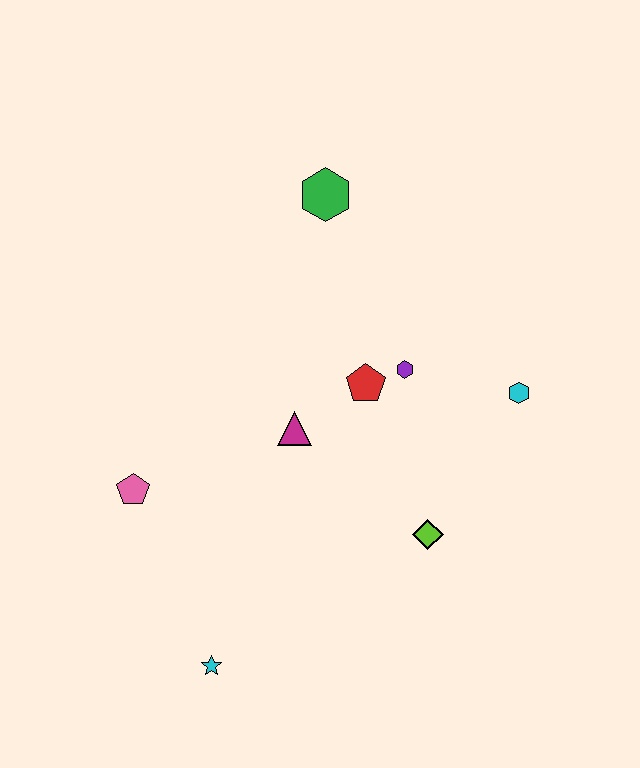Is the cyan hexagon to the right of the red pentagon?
Yes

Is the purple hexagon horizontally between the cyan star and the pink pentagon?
No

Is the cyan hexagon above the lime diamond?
Yes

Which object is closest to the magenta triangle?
The red pentagon is closest to the magenta triangle.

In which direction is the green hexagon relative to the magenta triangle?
The green hexagon is above the magenta triangle.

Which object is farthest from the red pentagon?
The cyan star is farthest from the red pentagon.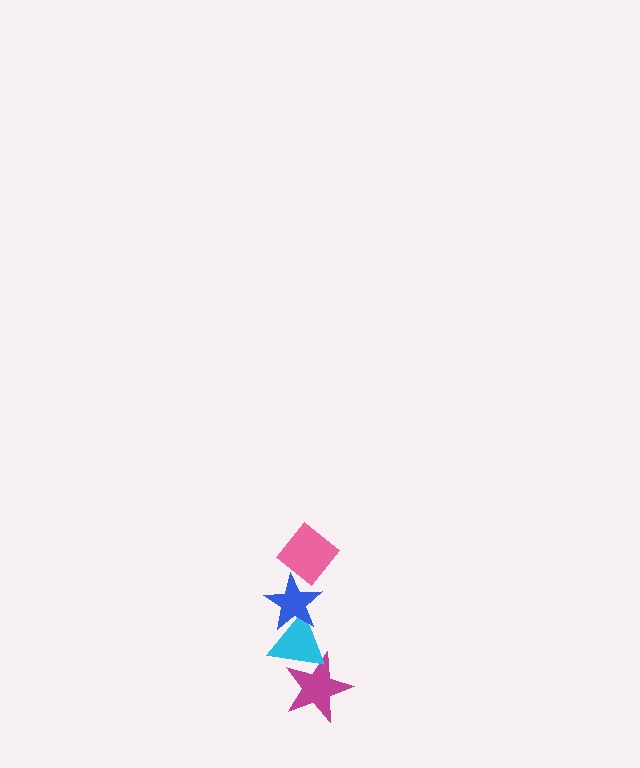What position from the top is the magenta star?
The magenta star is 4th from the top.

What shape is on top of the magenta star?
The cyan triangle is on top of the magenta star.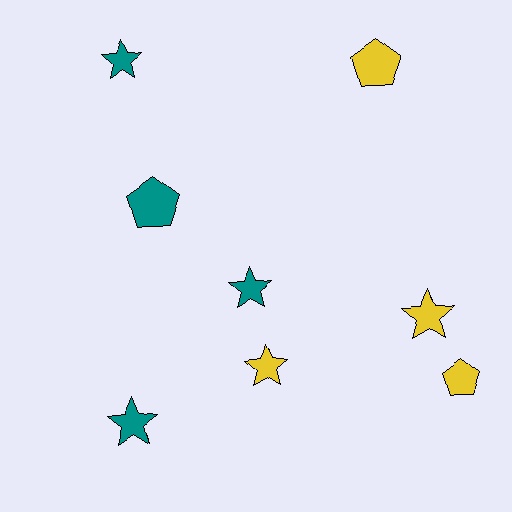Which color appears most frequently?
Yellow, with 4 objects.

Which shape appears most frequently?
Star, with 5 objects.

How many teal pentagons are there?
There is 1 teal pentagon.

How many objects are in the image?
There are 8 objects.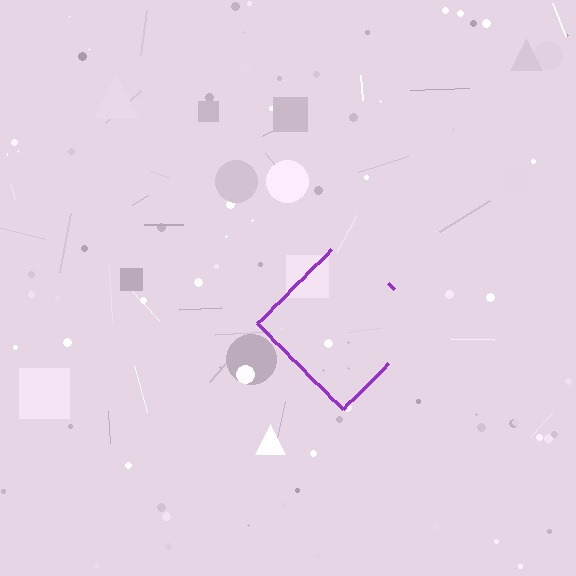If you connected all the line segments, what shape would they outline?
They would outline a diamond.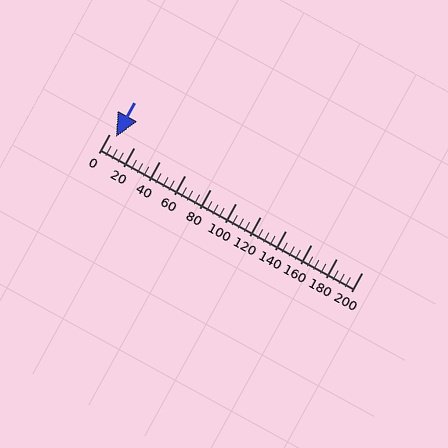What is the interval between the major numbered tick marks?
The major tick marks are spaced 20 units apart.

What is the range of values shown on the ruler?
The ruler shows values from 0 to 200.